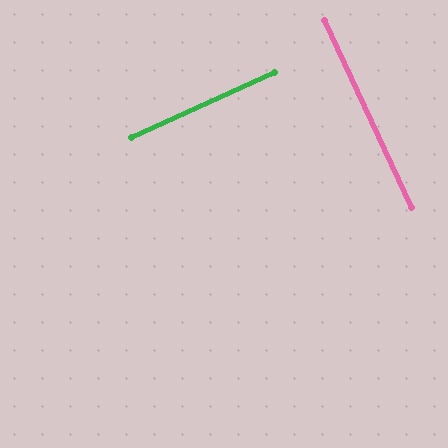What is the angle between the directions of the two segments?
Approximately 90 degrees.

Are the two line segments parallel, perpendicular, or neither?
Perpendicular — they meet at approximately 90°.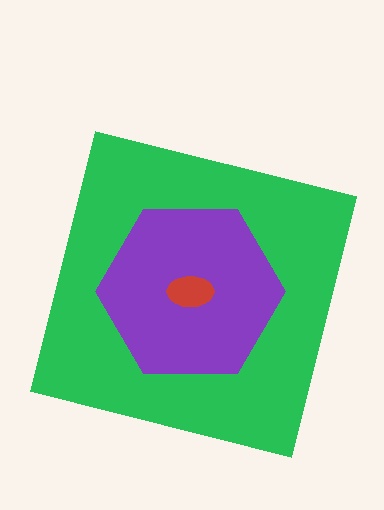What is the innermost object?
The red ellipse.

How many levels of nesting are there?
3.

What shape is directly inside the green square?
The purple hexagon.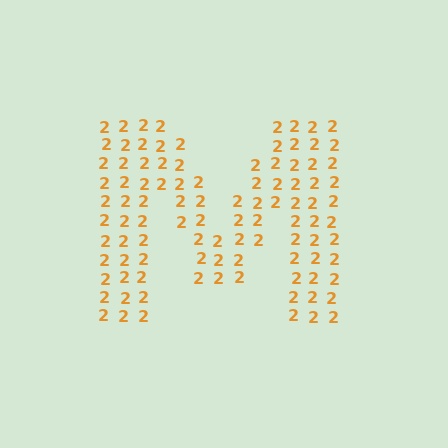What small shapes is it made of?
It is made of small digit 2's.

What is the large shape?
The large shape is the letter M.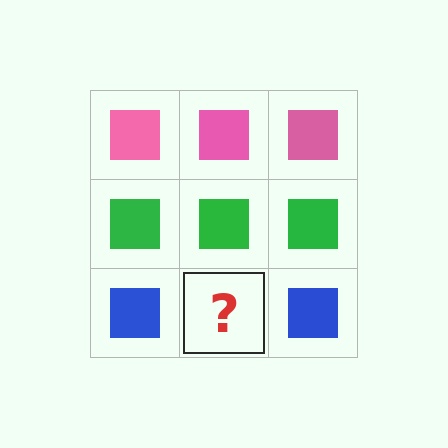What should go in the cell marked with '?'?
The missing cell should contain a blue square.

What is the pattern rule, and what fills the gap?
The rule is that each row has a consistent color. The gap should be filled with a blue square.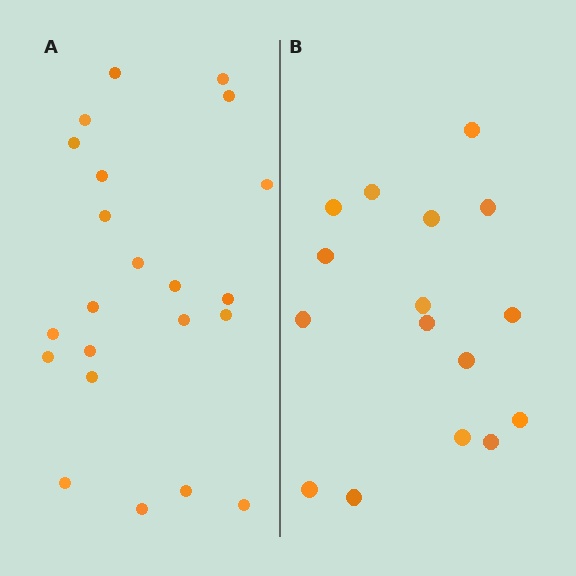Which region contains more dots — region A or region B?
Region A (the left region) has more dots.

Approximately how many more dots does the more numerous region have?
Region A has about 6 more dots than region B.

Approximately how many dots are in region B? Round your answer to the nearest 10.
About 20 dots. (The exact count is 16, which rounds to 20.)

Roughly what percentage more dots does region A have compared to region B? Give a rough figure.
About 40% more.